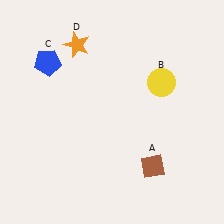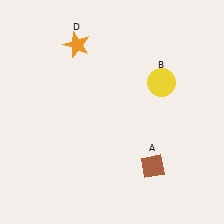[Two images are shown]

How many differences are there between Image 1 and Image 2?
There is 1 difference between the two images.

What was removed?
The blue pentagon (C) was removed in Image 2.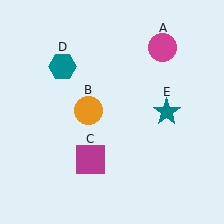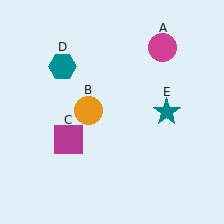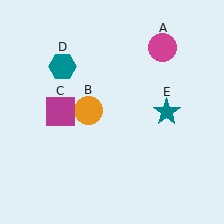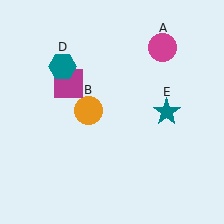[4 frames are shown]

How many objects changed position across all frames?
1 object changed position: magenta square (object C).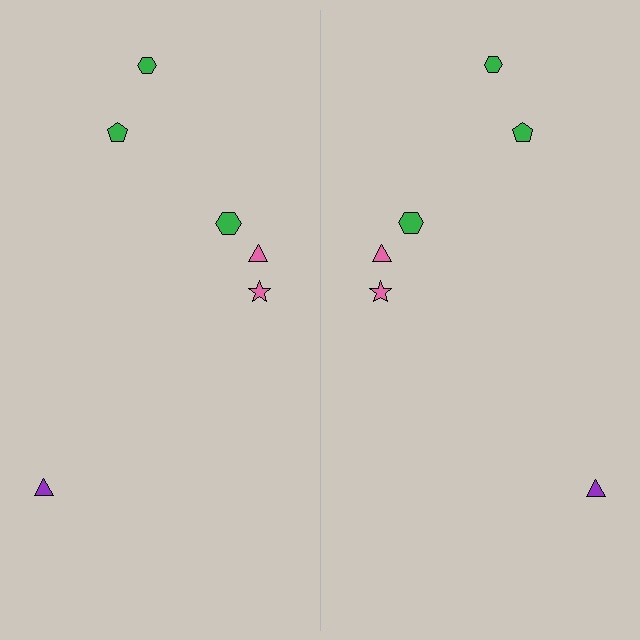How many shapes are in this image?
There are 12 shapes in this image.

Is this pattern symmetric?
Yes, this pattern has bilateral (reflection) symmetry.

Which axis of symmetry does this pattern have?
The pattern has a vertical axis of symmetry running through the center of the image.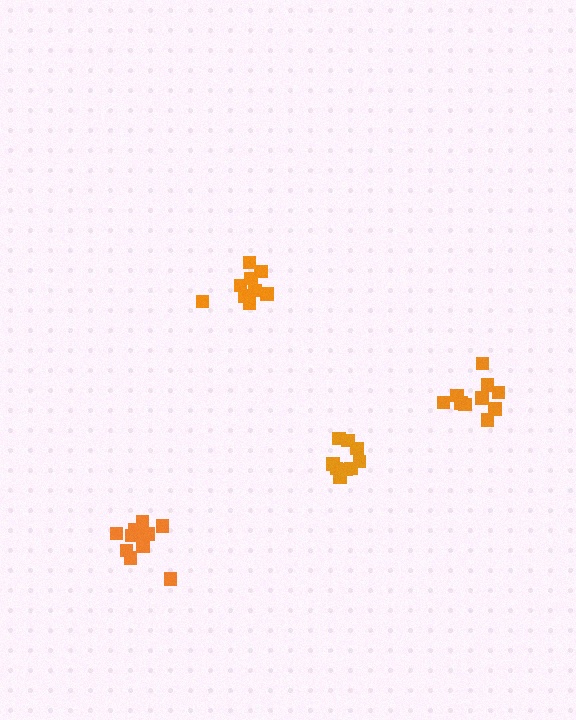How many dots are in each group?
Group 1: 9 dots, Group 2: 9 dots, Group 3: 11 dots, Group 4: 11 dots (40 total).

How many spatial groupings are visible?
There are 4 spatial groupings.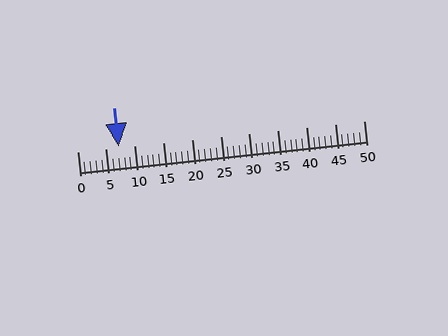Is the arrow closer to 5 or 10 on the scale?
The arrow is closer to 5.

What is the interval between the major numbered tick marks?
The major tick marks are spaced 5 units apart.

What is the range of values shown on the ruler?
The ruler shows values from 0 to 50.